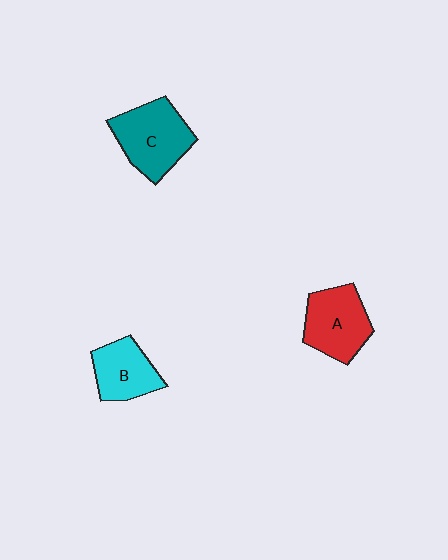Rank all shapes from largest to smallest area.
From largest to smallest: C (teal), A (red), B (cyan).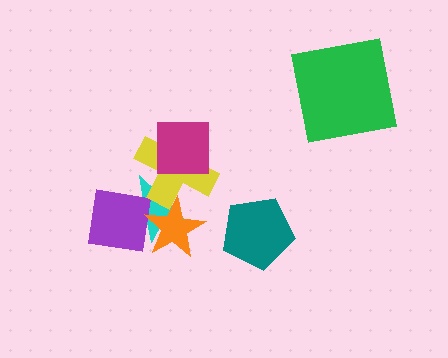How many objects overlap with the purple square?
2 objects overlap with the purple square.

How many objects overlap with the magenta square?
1 object overlaps with the magenta square.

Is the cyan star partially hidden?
Yes, it is partially covered by another shape.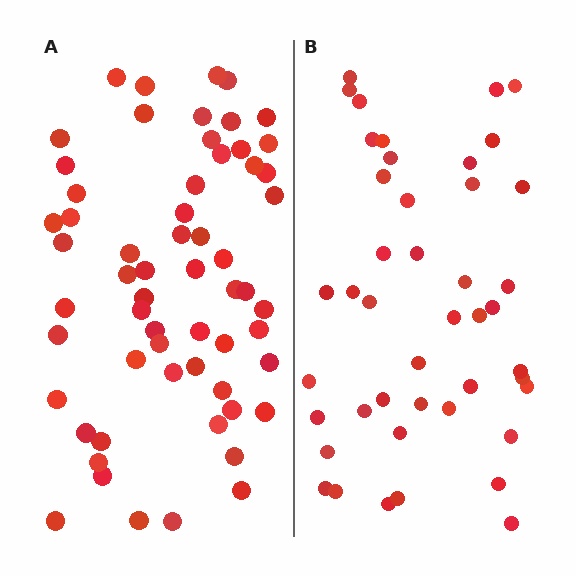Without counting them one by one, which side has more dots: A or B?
Region A (the left region) has more dots.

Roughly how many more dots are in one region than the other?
Region A has approximately 15 more dots than region B.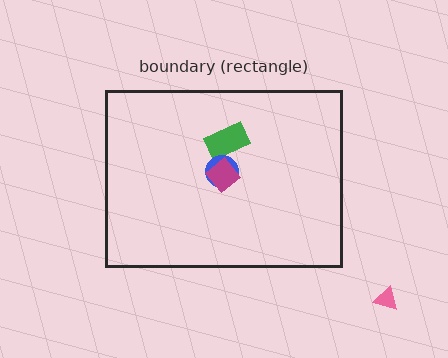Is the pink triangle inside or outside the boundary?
Outside.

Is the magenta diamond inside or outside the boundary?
Inside.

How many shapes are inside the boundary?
3 inside, 1 outside.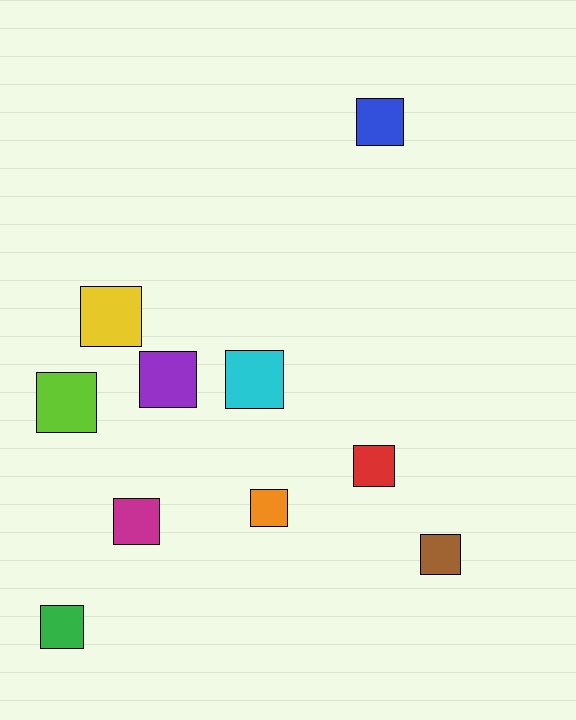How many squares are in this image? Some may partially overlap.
There are 10 squares.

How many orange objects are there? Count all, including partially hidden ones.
There is 1 orange object.